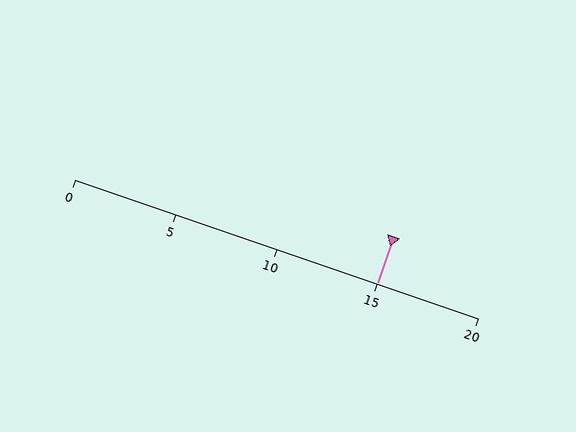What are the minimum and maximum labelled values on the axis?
The axis runs from 0 to 20.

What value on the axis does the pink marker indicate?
The marker indicates approximately 15.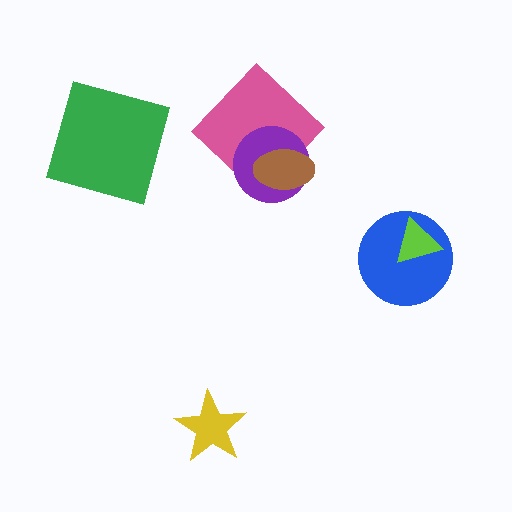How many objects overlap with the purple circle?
2 objects overlap with the purple circle.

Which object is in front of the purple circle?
The brown ellipse is in front of the purple circle.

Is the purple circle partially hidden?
Yes, it is partially covered by another shape.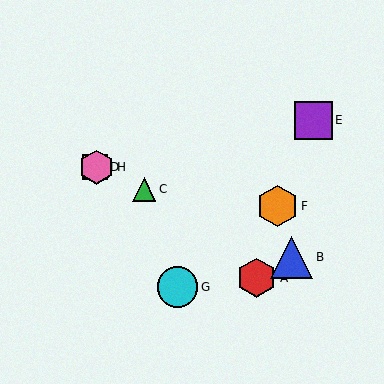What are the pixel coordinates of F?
Object F is at (277, 206).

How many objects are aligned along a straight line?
4 objects (B, C, D, H) are aligned along a straight line.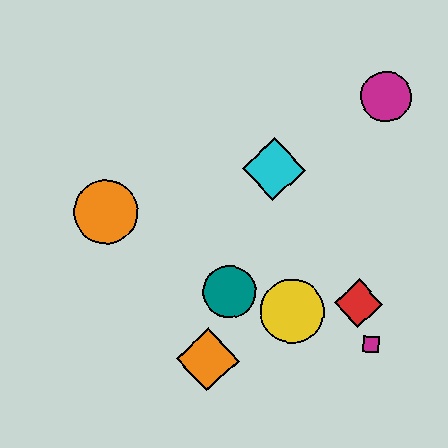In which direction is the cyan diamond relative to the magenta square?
The cyan diamond is above the magenta square.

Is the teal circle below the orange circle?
Yes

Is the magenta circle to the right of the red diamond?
Yes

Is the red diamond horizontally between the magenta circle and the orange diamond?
Yes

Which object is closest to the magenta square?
The red diamond is closest to the magenta square.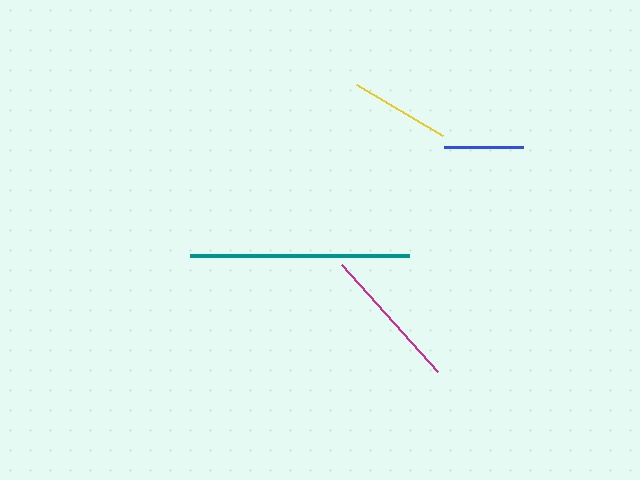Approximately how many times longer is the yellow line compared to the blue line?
The yellow line is approximately 1.3 times the length of the blue line.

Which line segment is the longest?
The teal line is the longest at approximately 219 pixels.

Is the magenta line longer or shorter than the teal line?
The teal line is longer than the magenta line.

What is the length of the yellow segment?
The yellow segment is approximately 100 pixels long.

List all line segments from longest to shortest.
From longest to shortest: teal, magenta, yellow, blue.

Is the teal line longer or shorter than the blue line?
The teal line is longer than the blue line.